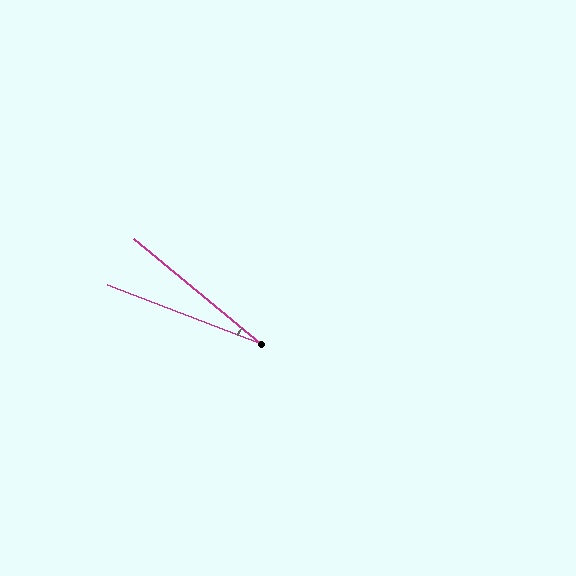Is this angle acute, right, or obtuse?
It is acute.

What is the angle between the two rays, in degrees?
Approximately 19 degrees.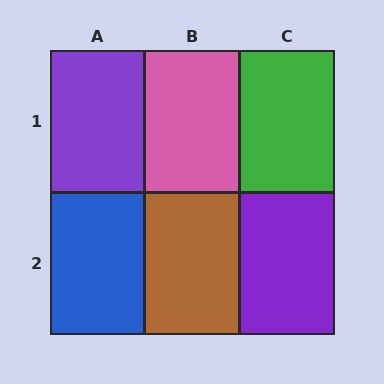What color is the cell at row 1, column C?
Green.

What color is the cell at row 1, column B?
Pink.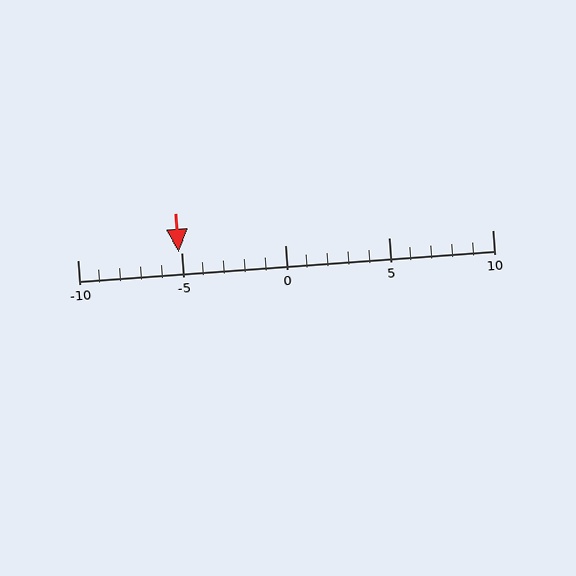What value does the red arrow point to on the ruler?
The red arrow points to approximately -5.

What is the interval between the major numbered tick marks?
The major tick marks are spaced 5 units apart.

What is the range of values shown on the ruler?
The ruler shows values from -10 to 10.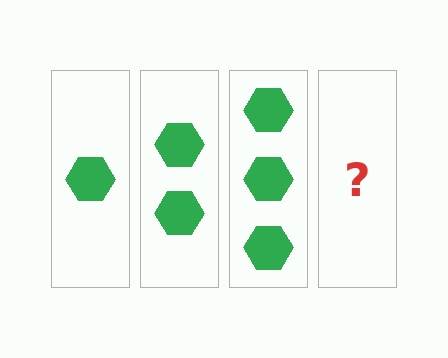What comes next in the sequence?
The next element should be 4 hexagons.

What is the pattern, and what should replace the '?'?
The pattern is that each step adds one more hexagon. The '?' should be 4 hexagons.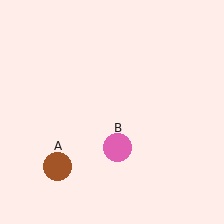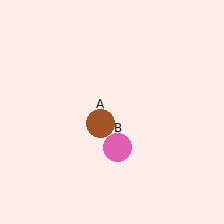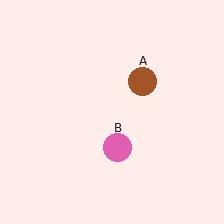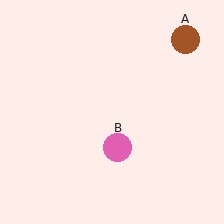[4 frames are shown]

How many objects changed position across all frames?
1 object changed position: brown circle (object A).